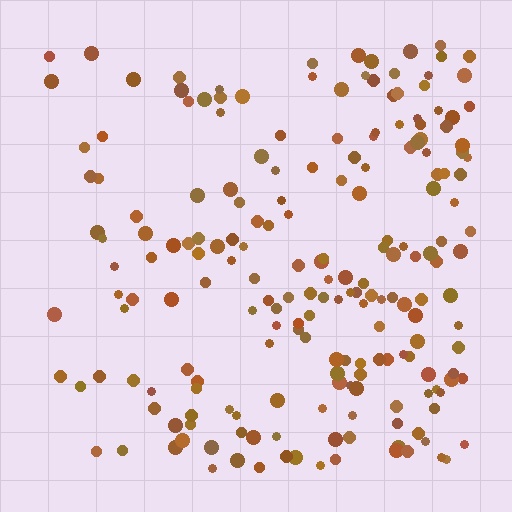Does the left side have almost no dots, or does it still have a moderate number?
Still a moderate number, just noticeably fewer than the right.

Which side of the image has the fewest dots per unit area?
The left.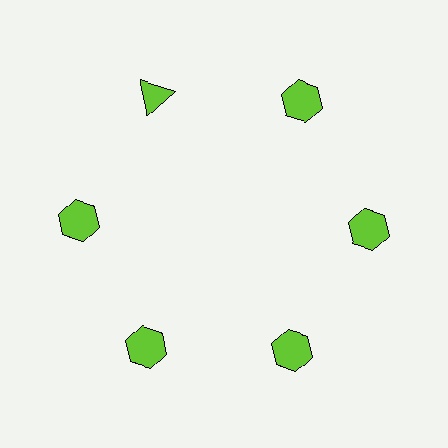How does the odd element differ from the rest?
It has a different shape: triangle instead of hexagon.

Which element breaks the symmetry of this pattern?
The lime triangle at roughly the 11 o'clock position breaks the symmetry. All other shapes are lime hexagons.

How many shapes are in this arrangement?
There are 6 shapes arranged in a ring pattern.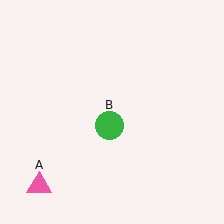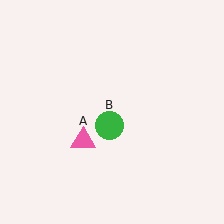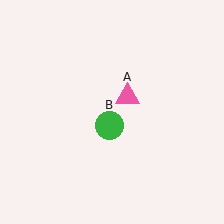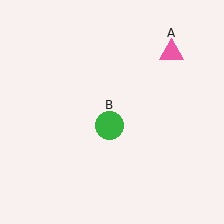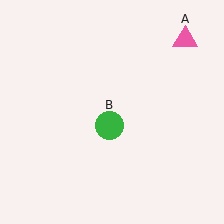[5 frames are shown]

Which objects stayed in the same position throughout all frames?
Green circle (object B) remained stationary.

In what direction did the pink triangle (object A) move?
The pink triangle (object A) moved up and to the right.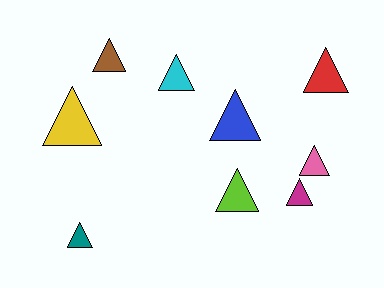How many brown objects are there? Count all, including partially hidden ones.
There is 1 brown object.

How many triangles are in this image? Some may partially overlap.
There are 9 triangles.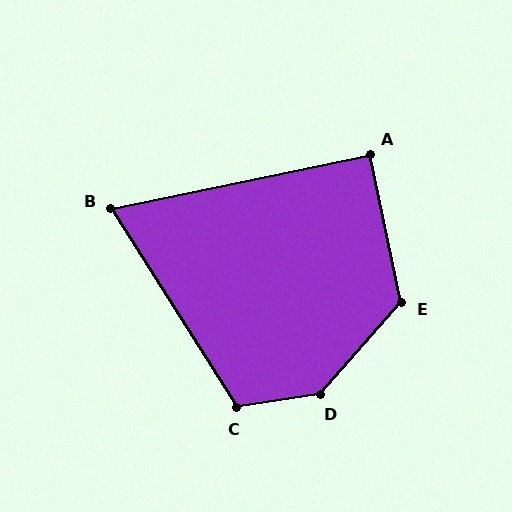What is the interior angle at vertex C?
Approximately 113 degrees (obtuse).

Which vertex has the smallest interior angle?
B, at approximately 69 degrees.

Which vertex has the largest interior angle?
D, at approximately 140 degrees.